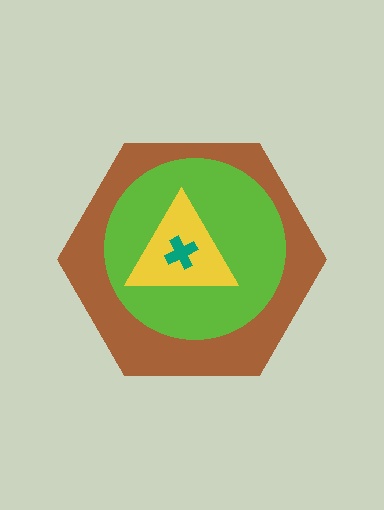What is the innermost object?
The teal cross.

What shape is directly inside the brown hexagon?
The lime circle.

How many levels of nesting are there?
4.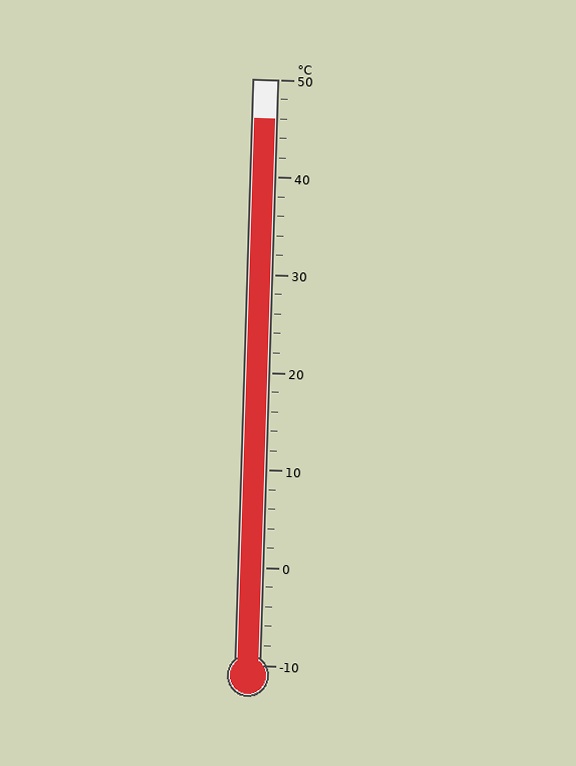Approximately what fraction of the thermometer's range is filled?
The thermometer is filled to approximately 95% of its range.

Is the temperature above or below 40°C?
The temperature is above 40°C.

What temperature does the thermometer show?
The thermometer shows approximately 46°C.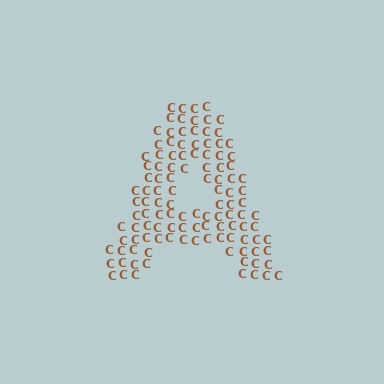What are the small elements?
The small elements are letter C's.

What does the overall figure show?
The overall figure shows the letter A.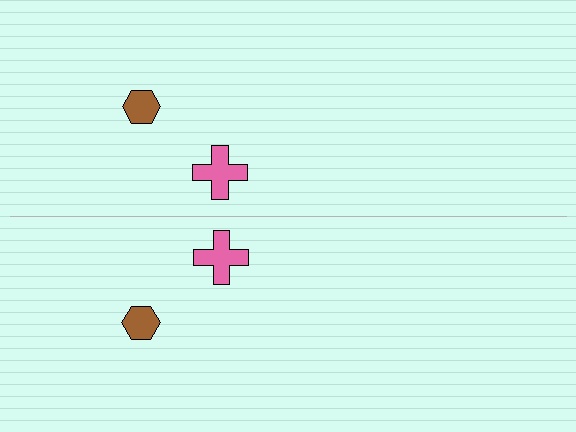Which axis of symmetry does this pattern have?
The pattern has a horizontal axis of symmetry running through the center of the image.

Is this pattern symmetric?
Yes, this pattern has bilateral (reflection) symmetry.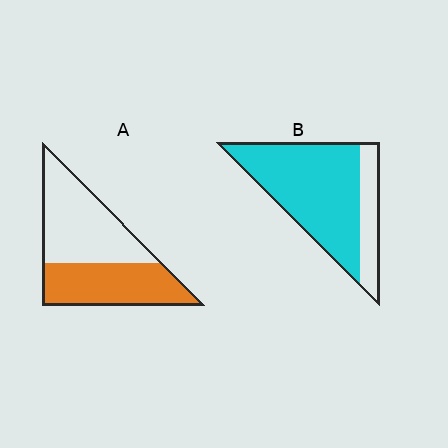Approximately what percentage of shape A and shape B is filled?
A is approximately 45% and B is approximately 75%.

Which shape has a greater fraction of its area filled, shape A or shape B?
Shape B.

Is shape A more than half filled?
No.